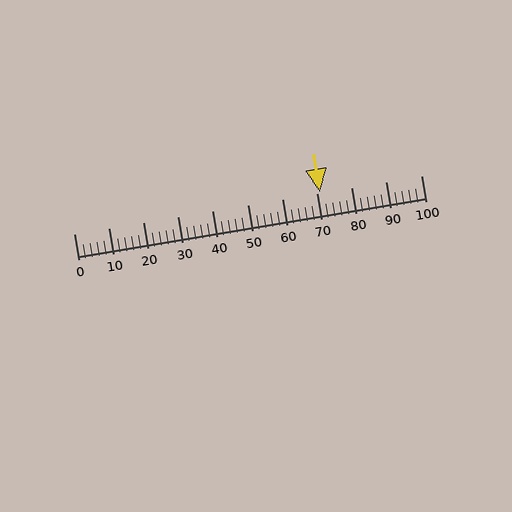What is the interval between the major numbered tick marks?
The major tick marks are spaced 10 units apart.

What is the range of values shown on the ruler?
The ruler shows values from 0 to 100.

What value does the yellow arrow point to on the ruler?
The yellow arrow points to approximately 71.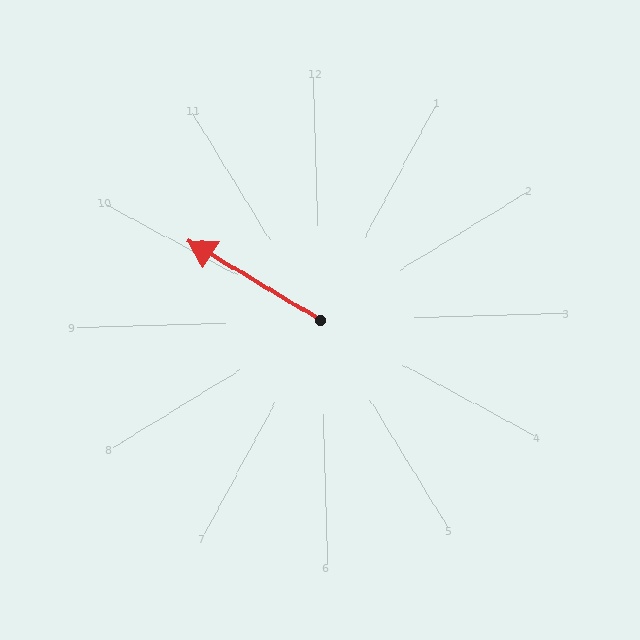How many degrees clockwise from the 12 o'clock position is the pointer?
Approximately 303 degrees.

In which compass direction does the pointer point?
Northwest.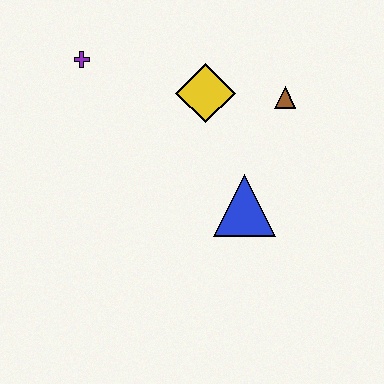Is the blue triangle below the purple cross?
Yes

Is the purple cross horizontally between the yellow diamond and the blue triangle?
No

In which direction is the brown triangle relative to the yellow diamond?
The brown triangle is to the right of the yellow diamond.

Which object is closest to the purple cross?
The yellow diamond is closest to the purple cross.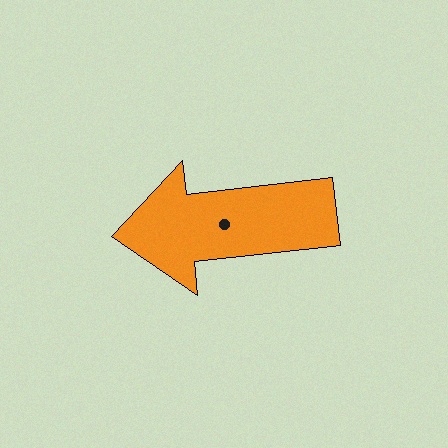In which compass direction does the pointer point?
West.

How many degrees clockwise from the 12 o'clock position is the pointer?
Approximately 264 degrees.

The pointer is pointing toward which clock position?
Roughly 9 o'clock.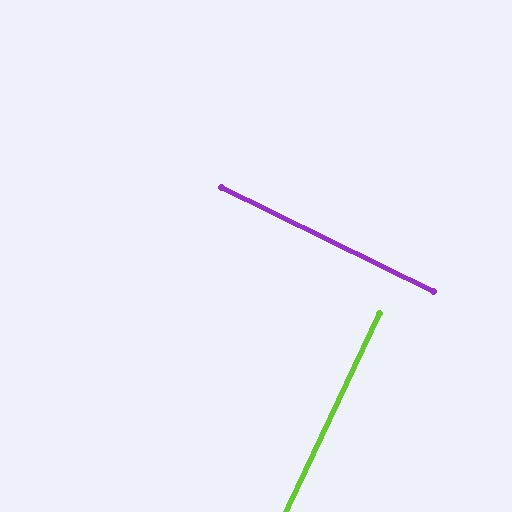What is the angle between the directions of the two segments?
Approximately 89 degrees.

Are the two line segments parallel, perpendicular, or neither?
Perpendicular — they meet at approximately 89°.